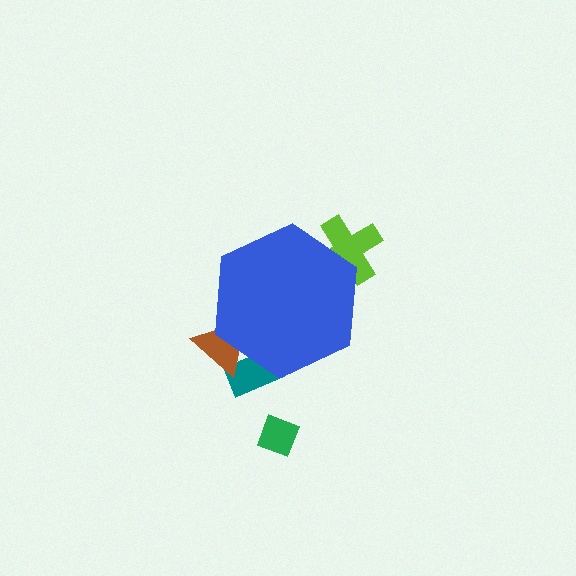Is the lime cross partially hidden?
Yes, the lime cross is partially hidden behind the blue hexagon.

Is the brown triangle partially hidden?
Yes, the brown triangle is partially hidden behind the blue hexagon.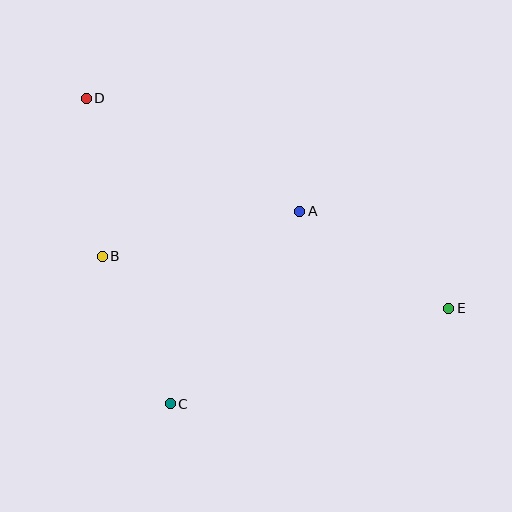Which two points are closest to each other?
Points B and D are closest to each other.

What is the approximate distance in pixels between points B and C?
The distance between B and C is approximately 162 pixels.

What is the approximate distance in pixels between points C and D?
The distance between C and D is approximately 317 pixels.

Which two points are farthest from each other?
Points D and E are farthest from each other.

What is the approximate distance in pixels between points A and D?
The distance between A and D is approximately 242 pixels.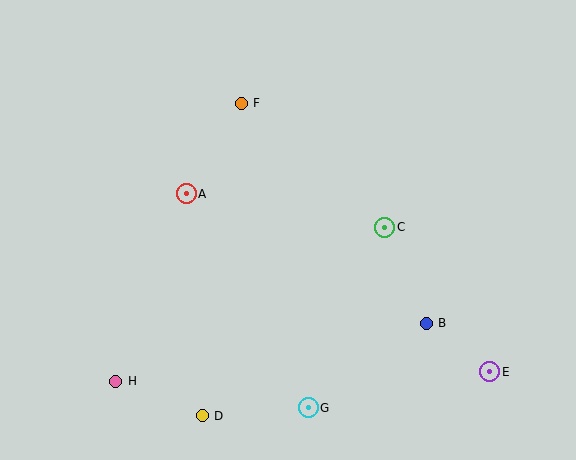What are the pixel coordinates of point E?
Point E is at (490, 372).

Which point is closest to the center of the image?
Point C at (385, 227) is closest to the center.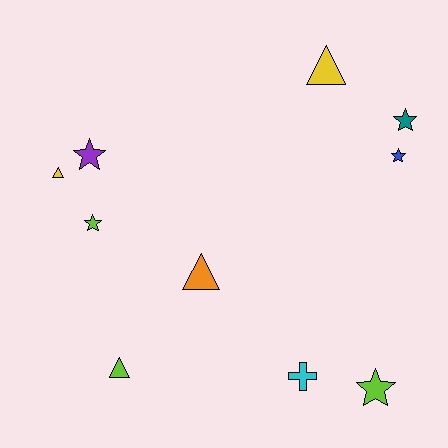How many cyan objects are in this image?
There is 1 cyan object.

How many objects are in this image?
There are 10 objects.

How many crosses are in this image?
There is 1 cross.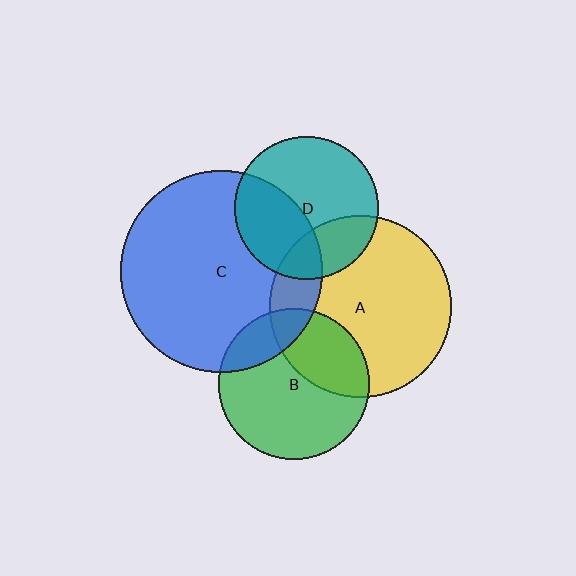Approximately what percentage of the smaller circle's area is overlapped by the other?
Approximately 25%.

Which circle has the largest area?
Circle C (blue).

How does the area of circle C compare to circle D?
Approximately 2.0 times.